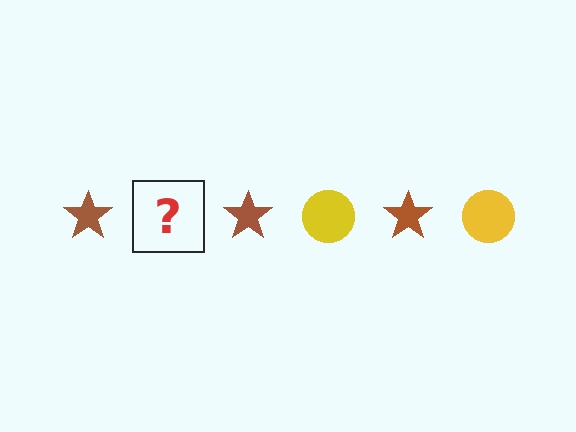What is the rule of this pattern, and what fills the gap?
The rule is that the pattern alternates between brown star and yellow circle. The gap should be filled with a yellow circle.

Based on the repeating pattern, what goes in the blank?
The blank should be a yellow circle.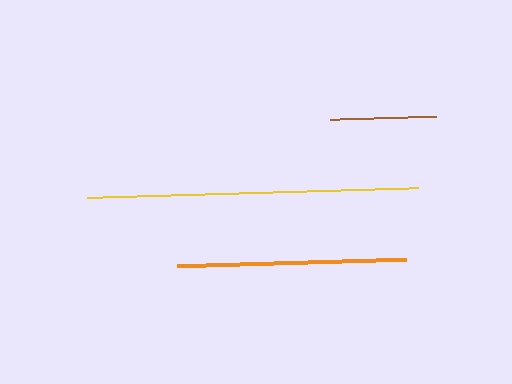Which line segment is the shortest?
The brown line is the shortest at approximately 106 pixels.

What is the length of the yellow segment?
The yellow segment is approximately 331 pixels long.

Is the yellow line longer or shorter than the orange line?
The yellow line is longer than the orange line.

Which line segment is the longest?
The yellow line is the longest at approximately 331 pixels.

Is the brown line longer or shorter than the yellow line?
The yellow line is longer than the brown line.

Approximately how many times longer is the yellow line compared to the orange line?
The yellow line is approximately 1.4 times the length of the orange line.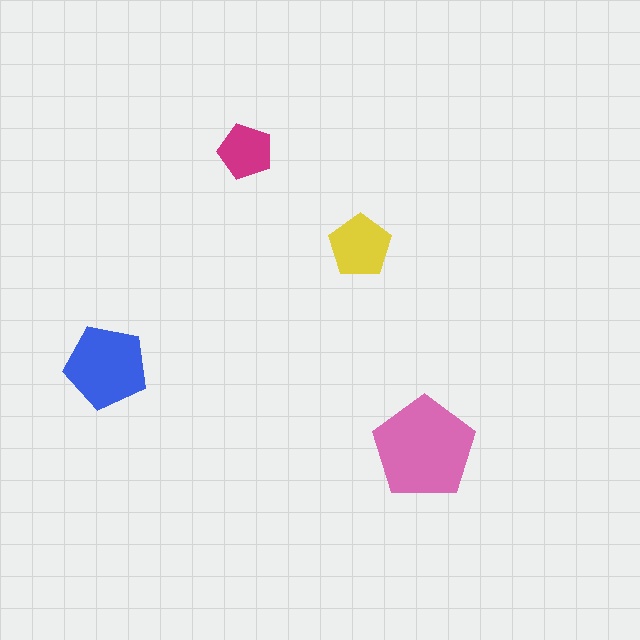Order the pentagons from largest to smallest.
the pink one, the blue one, the yellow one, the magenta one.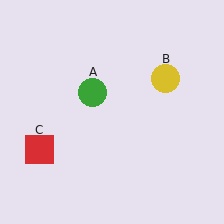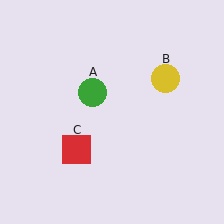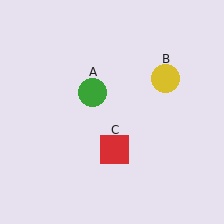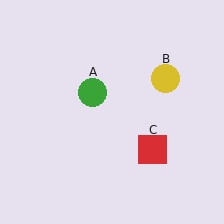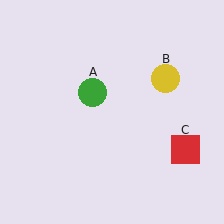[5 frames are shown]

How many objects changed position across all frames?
1 object changed position: red square (object C).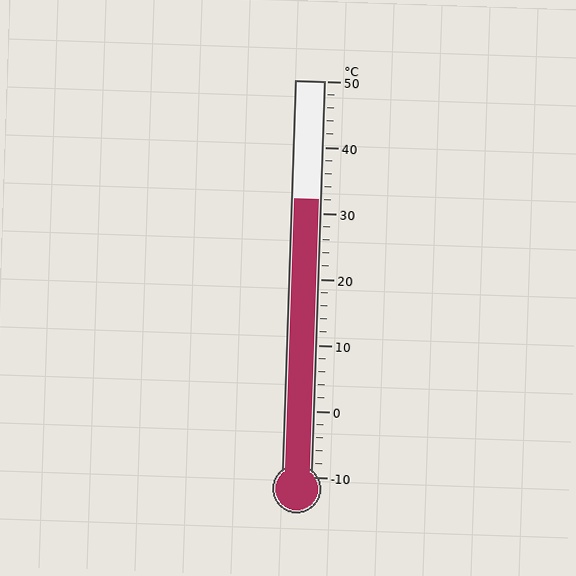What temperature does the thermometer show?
The thermometer shows approximately 32°C.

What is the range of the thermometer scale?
The thermometer scale ranges from -10°C to 50°C.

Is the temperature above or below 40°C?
The temperature is below 40°C.